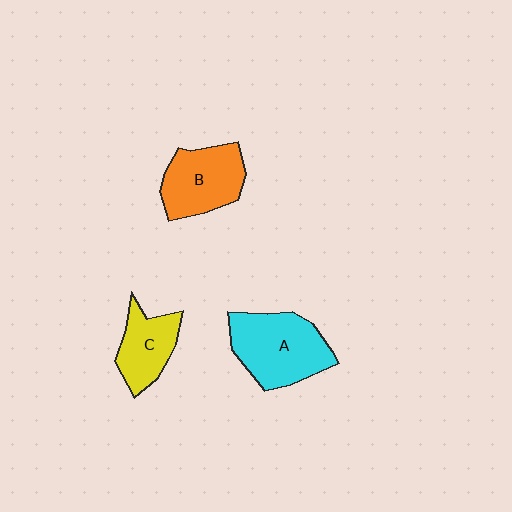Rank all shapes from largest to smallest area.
From largest to smallest: A (cyan), B (orange), C (yellow).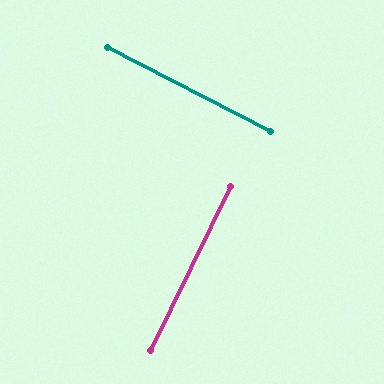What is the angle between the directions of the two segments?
Approximately 89 degrees.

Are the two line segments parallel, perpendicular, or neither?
Perpendicular — they meet at approximately 89°.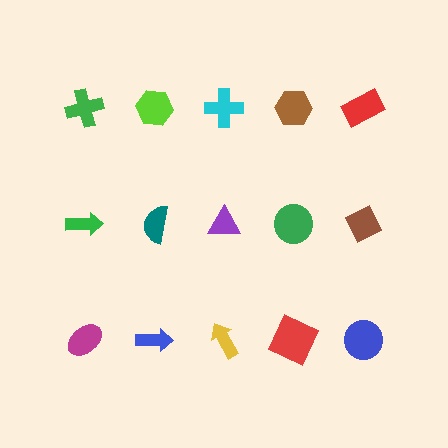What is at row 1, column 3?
A cyan cross.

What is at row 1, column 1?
A green cross.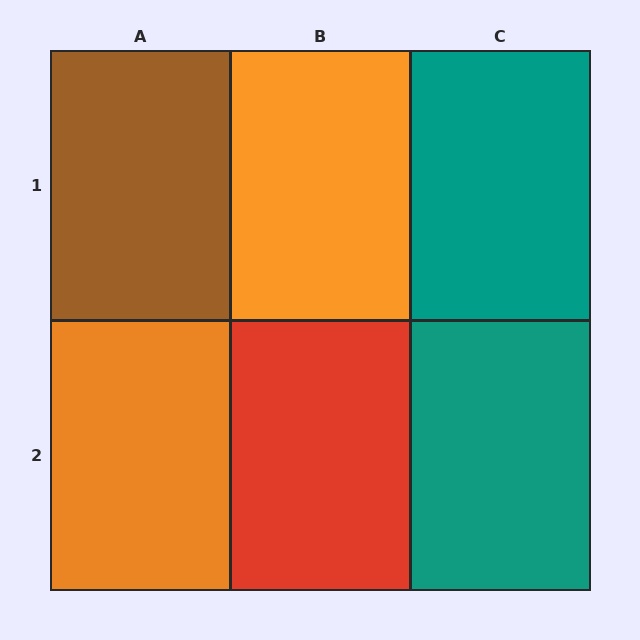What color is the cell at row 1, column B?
Orange.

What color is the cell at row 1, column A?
Brown.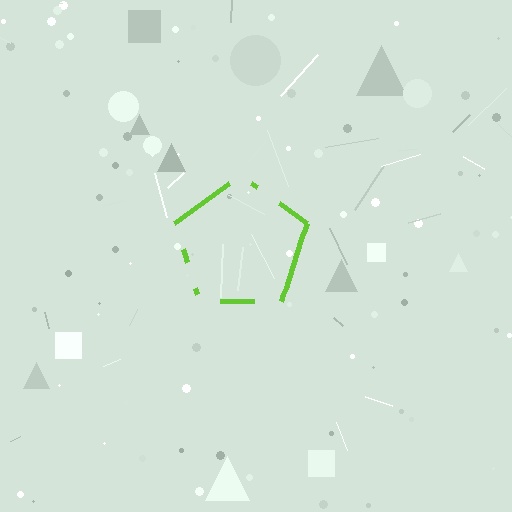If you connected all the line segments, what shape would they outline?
They would outline a pentagon.